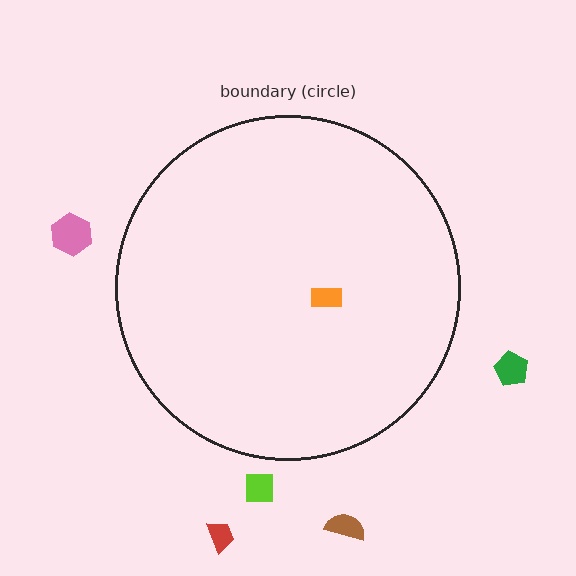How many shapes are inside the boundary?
1 inside, 5 outside.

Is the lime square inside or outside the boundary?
Outside.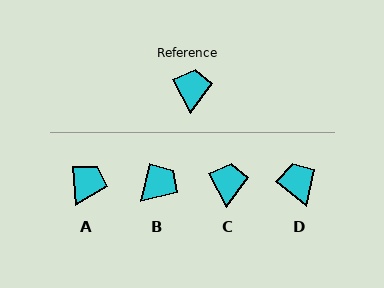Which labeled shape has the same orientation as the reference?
C.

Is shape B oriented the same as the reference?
No, it is off by about 41 degrees.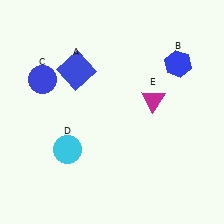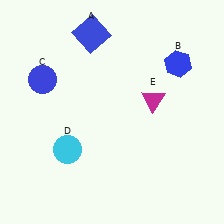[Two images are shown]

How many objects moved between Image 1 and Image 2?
1 object moved between the two images.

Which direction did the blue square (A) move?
The blue square (A) moved up.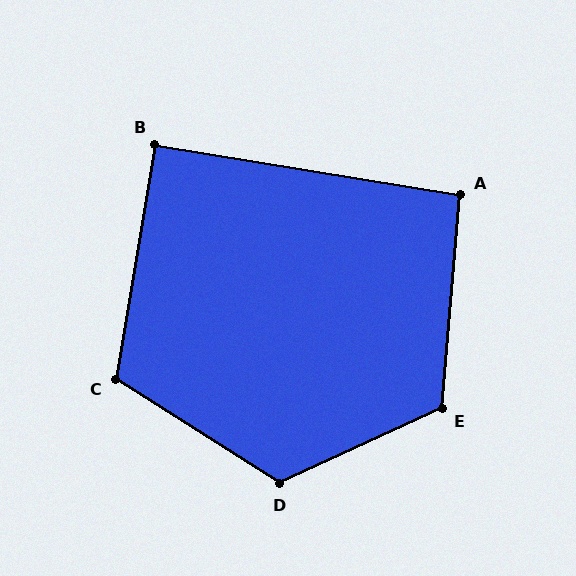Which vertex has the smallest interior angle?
B, at approximately 90 degrees.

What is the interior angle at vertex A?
Approximately 95 degrees (approximately right).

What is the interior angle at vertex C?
Approximately 113 degrees (obtuse).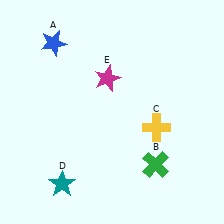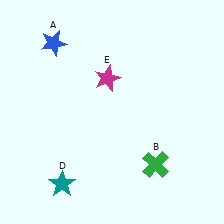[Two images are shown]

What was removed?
The yellow cross (C) was removed in Image 2.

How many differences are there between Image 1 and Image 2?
There is 1 difference between the two images.